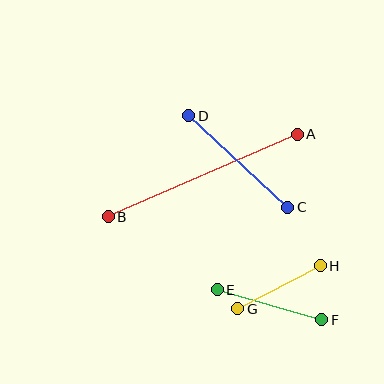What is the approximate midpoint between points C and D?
The midpoint is at approximately (238, 162) pixels.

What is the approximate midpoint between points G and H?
The midpoint is at approximately (279, 287) pixels.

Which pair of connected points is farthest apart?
Points A and B are farthest apart.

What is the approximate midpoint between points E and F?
The midpoint is at approximately (269, 305) pixels.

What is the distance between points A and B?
The distance is approximately 207 pixels.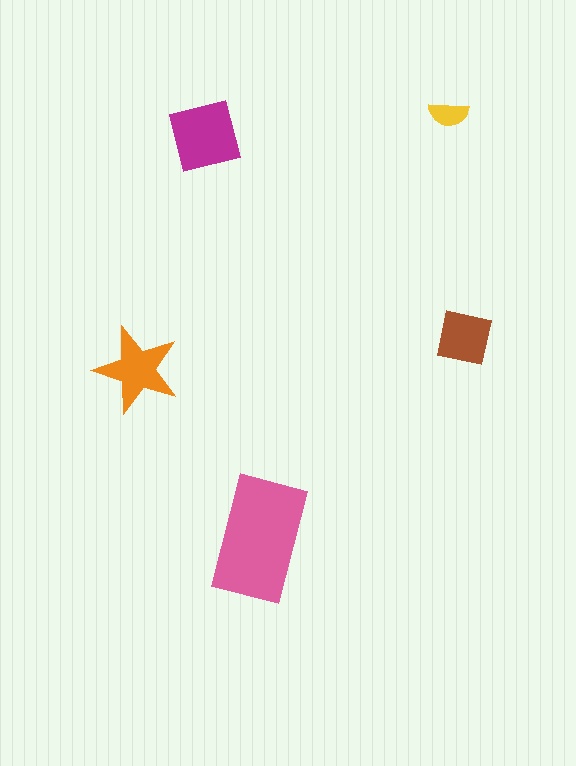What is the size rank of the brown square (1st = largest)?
4th.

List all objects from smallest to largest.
The yellow semicircle, the brown square, the orange star, the magenta square, the pink rectangle.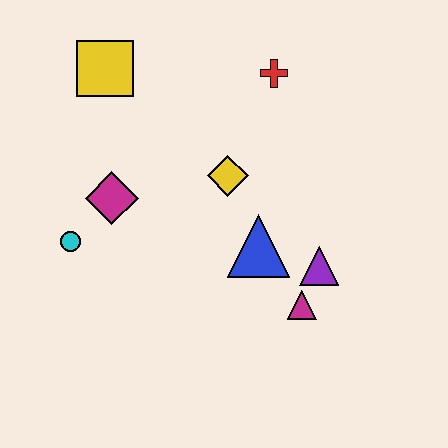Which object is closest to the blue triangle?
The purple triangle is closest to the blue triangle.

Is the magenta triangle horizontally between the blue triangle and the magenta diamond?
No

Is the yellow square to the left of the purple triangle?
Yes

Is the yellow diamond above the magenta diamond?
Yes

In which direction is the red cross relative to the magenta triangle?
The red cross is above the magenta triangle.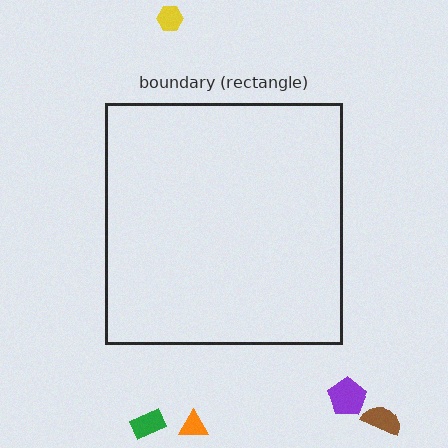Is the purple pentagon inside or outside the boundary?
Outside.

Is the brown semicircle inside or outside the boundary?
Outside.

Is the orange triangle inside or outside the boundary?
Outside.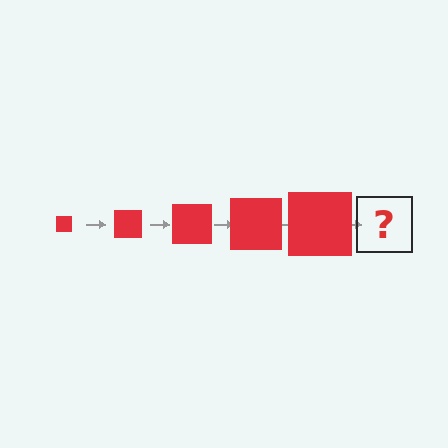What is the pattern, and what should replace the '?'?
The pattern is that the square gets progressively larger each step. The '?' should be a red square, larger than the previous one.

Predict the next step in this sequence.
The next step is a red square, larger than the previous one.